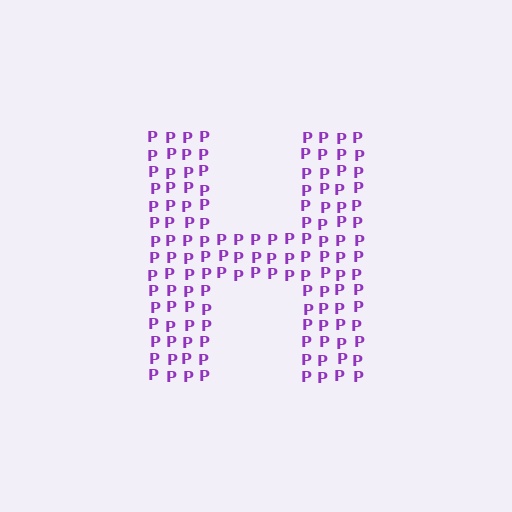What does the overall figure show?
The overall figure shows the letter H.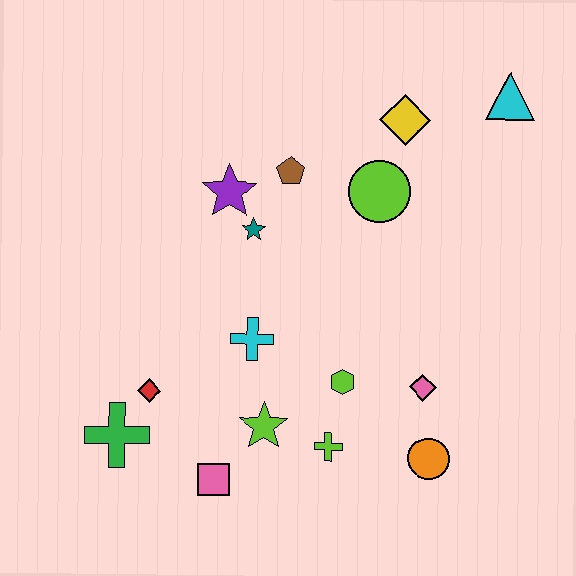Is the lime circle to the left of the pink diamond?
Yes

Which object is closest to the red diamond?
The green cross is closest to the red diamond.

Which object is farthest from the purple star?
The orange circle is farthest from the purple star.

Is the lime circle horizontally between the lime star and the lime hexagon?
No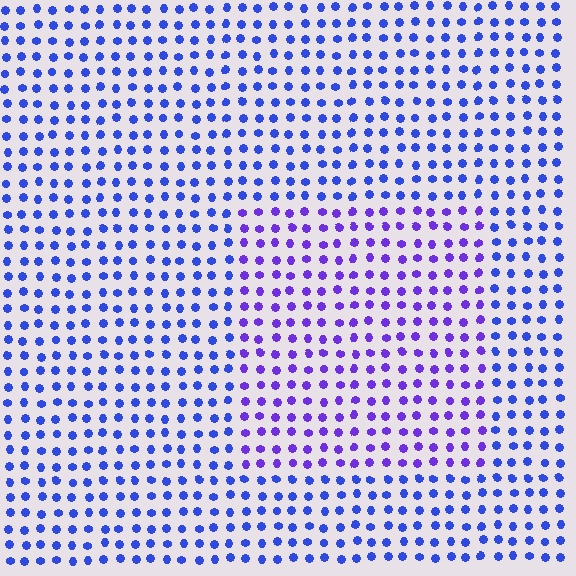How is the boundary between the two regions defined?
The boundary is defined purely by a slight shift in hue (about 31 degrees). Spacing, size, and orientation are identical on both sides.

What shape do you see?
I see a rectangle.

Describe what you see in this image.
The image is filled with small blue elements in a uniform arrangement. A rectangle-shaped region is visible where the elements are tinted to a slightly different hue, forming a subtle color boundary.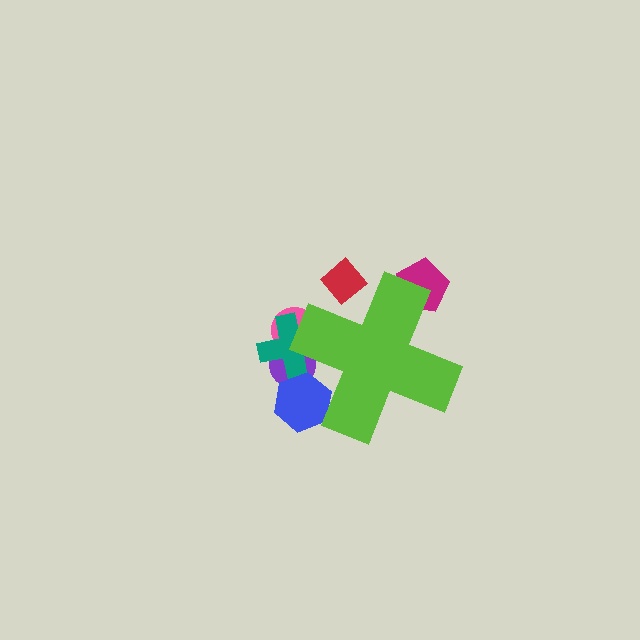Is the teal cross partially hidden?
Yes, the teal cross is partially hidden behind the lime cross.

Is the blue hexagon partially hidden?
Yes, the blue hexagon is partially hidden behind the lime cross.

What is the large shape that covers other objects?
A lime cross.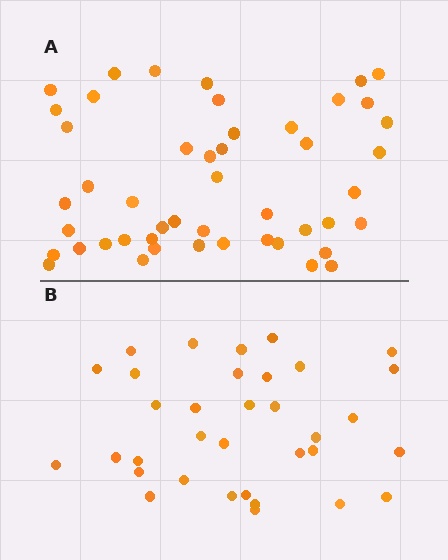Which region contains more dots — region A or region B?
Region A (the top region) has more dots.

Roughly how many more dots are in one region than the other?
Region A has approximately 15 more dots than region B.